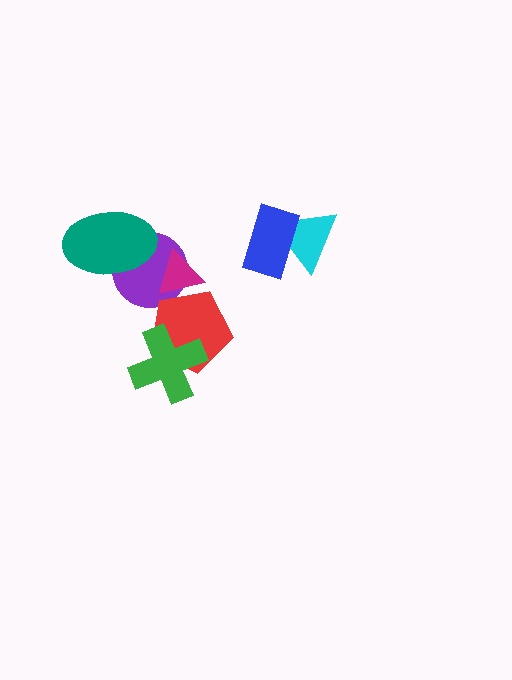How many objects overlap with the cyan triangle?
1 object overlaps with the cyan triangle.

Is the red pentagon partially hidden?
Yes, it is partially covered by another shape.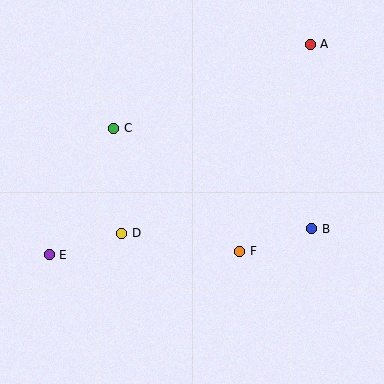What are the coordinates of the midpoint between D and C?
The midpoint between D and C is at (118, 181).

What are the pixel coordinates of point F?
Point F is at (240, 251).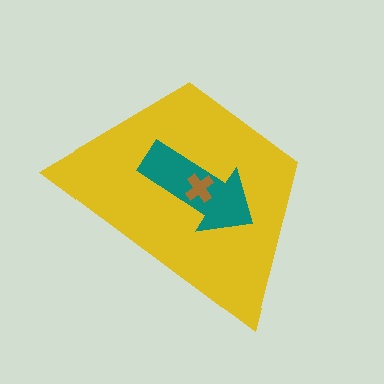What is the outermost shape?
The yellow trapezoid.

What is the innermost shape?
The brown cross.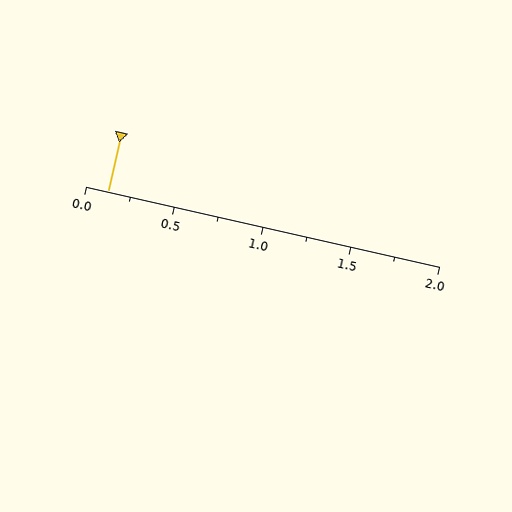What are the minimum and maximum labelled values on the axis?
The axis runs from 0.0 to 2.0.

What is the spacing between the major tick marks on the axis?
The major ticks are spaced 0.5 apart.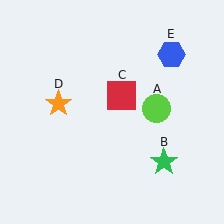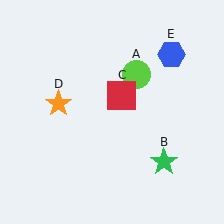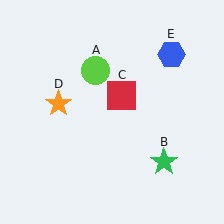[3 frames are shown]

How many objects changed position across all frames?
1 object changed position: lime circle (object A).